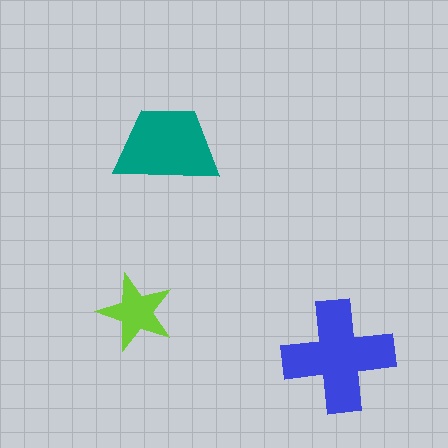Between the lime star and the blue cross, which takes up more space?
The blue cross.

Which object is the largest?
The blue cross.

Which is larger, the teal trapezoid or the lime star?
The teal trapezoid.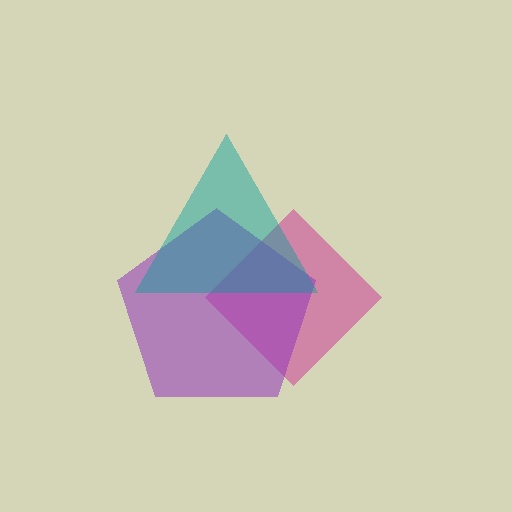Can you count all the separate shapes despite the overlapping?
Yes, there are 3 separate shapes.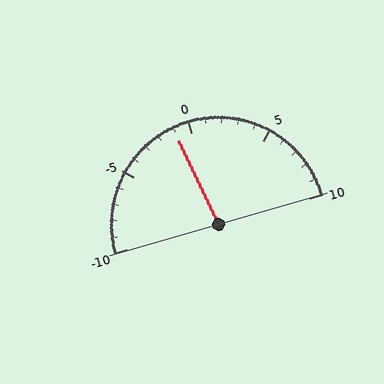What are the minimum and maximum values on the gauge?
The gauge ranges from -10 to 10.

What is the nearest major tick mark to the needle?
The nearest major tick mark is 0.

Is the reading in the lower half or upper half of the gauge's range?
The reading is in the lower half of the range (-10 to 10).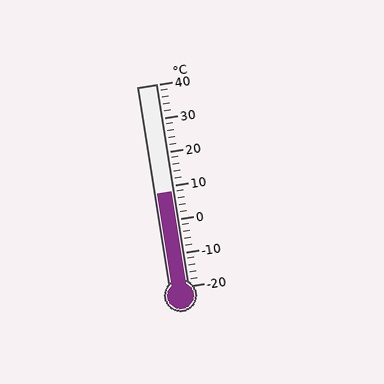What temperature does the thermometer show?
The thermometer shows approximately 8°C.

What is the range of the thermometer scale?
The thermometer scale ranges from -20°C to 40°C.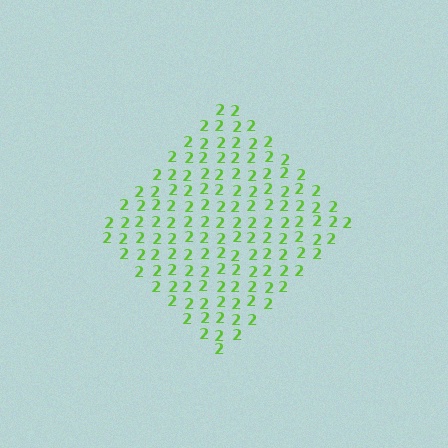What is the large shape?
The large shape is a diamond.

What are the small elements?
The small elements are digit 2's.